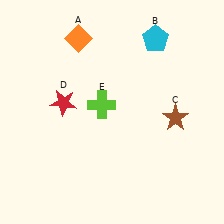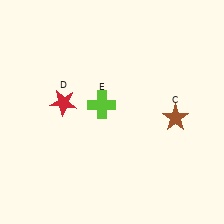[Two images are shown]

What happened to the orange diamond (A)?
The orange diamond (A) was removed in Image 2. It was in the top-left area of Image 1.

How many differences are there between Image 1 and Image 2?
There are 2 differences between the two images.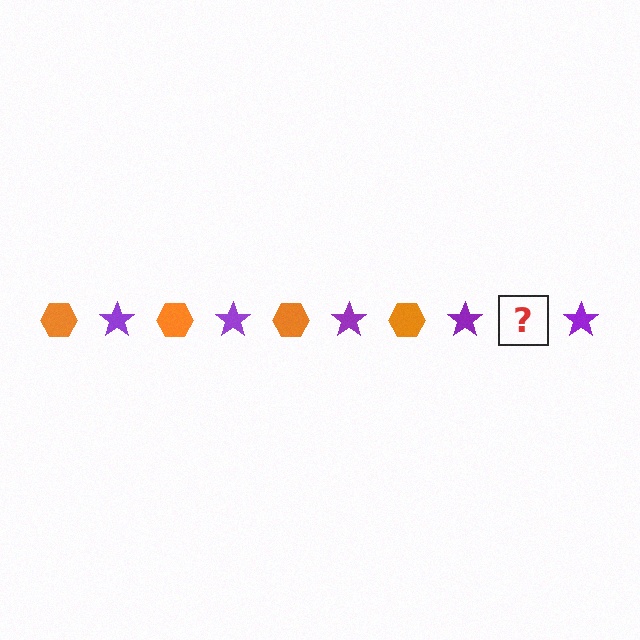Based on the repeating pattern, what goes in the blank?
The blank should be an orange hexagon.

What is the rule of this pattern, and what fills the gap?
The rule is that the pattern alternates between orange hexagon and purple star. The gap should be filled with an orange hexagon.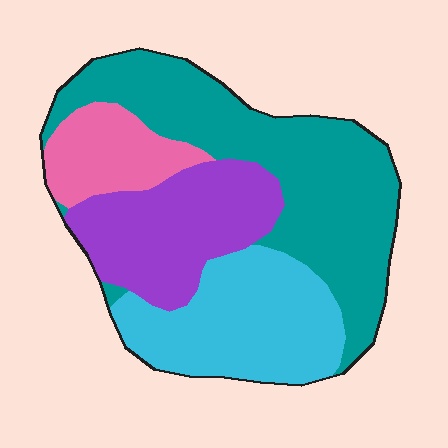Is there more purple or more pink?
Purple.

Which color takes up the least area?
Pink, at roughly 10%.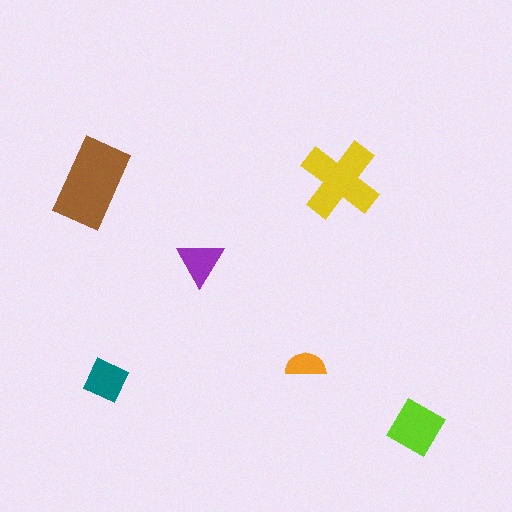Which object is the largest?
The brown rectangle.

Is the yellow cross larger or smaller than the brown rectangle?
Smaller.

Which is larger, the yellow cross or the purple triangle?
The yellow cross.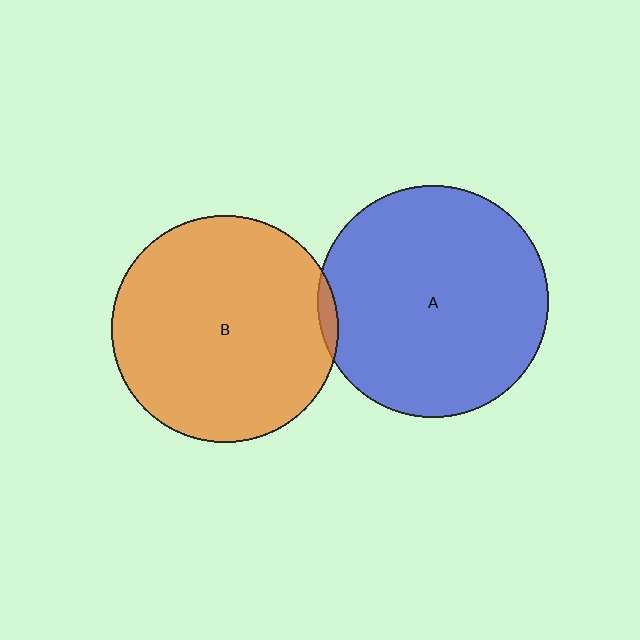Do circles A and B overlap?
Yes.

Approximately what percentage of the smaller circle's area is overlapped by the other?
Approximately 5%.